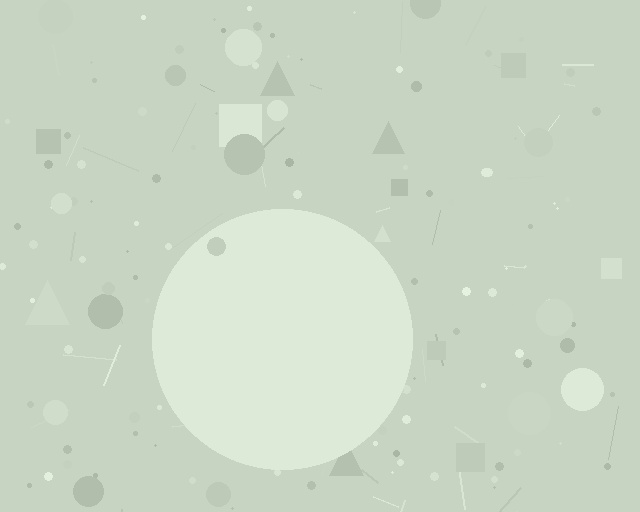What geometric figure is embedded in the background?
A circle is embedded in the background.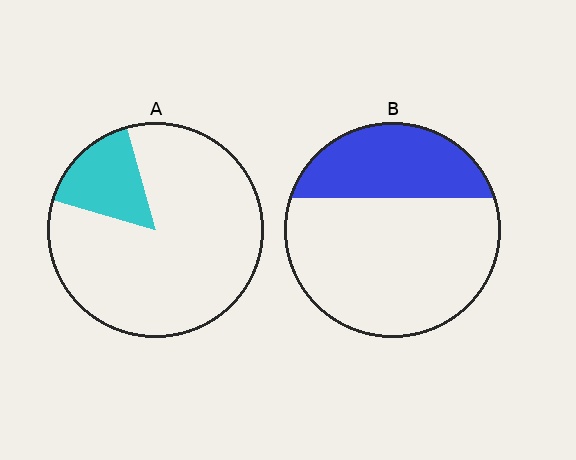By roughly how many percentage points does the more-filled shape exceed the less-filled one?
By roughly 15 percentage points (B over A).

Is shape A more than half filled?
No.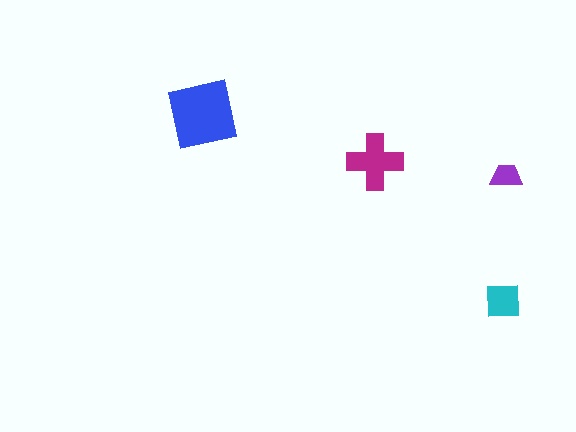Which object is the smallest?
The purple trapezoid.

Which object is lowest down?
The cyan square is bottommost.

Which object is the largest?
The blue square.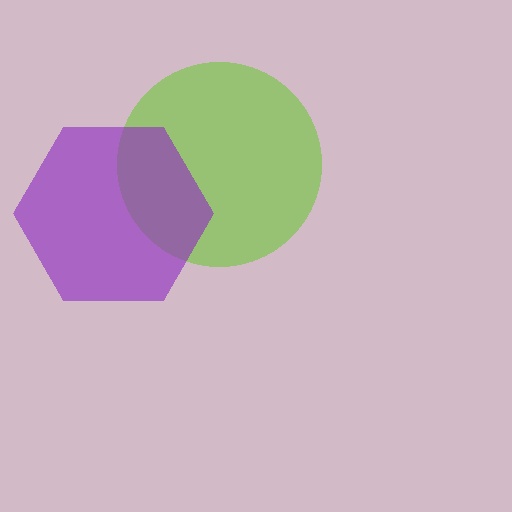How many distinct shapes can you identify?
There are 2 distinct shapes: a lime circle, a purple hexagon.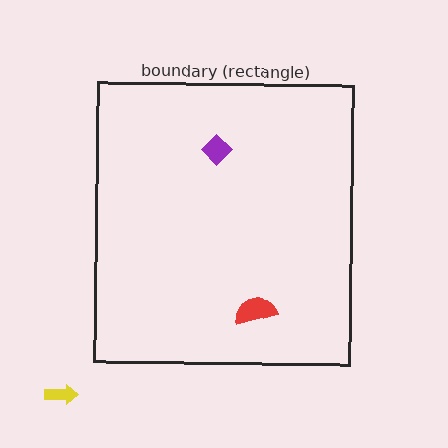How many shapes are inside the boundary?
2 inside, 1 outside.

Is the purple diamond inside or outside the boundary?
Inside.